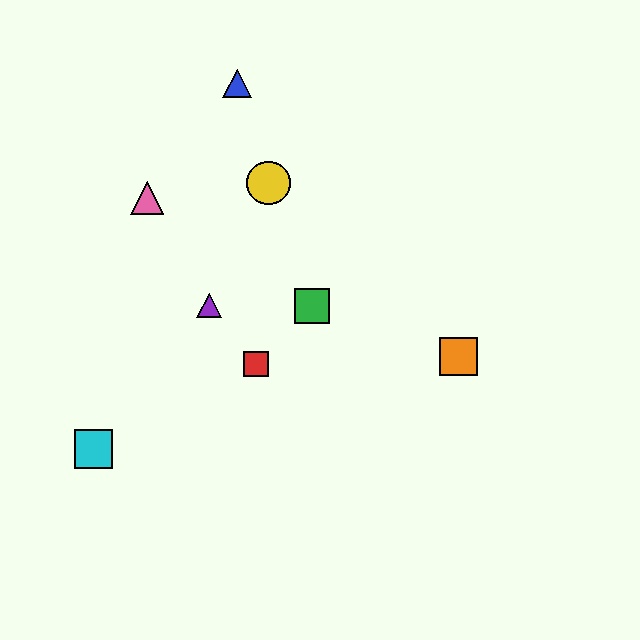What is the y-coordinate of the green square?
The green square is at y≈306.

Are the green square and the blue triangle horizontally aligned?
No, the green square is at y≈306 and the blue triangle is at y≈84.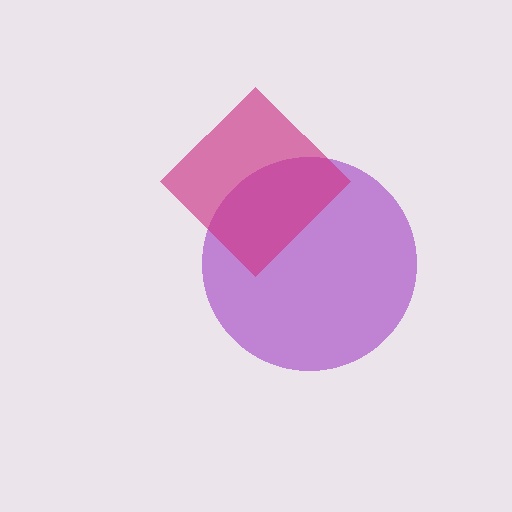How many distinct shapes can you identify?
There are 2 distinct shapes: a purple circle, a magenta diamond.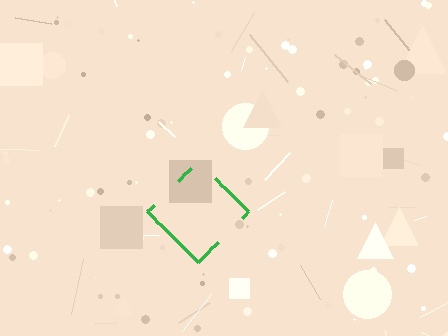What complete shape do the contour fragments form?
The contour fragments form a diamond.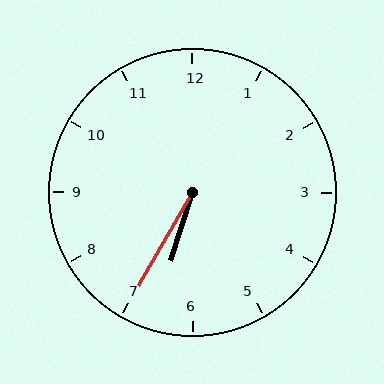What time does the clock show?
6:35.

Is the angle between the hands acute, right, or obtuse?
It is acute.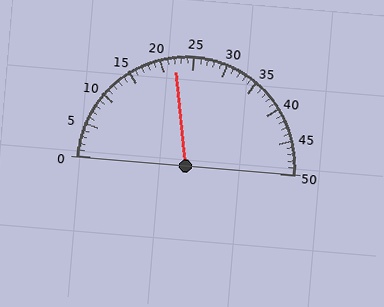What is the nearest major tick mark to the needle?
The nearest major tick mark is 20.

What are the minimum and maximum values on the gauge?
The gauge ranges from 0 to 50.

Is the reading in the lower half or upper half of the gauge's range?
The reading is in the lower half of the range (0 to 50).